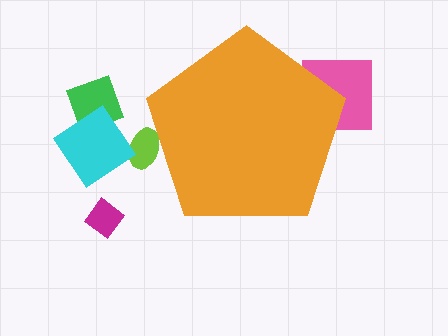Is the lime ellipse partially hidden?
Yes, the lime ellipse is partially hidden behind the orange pentagon.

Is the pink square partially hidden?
Yes, the pink square is partially hidden behind the orange pentagon.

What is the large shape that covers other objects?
An orange pentagon.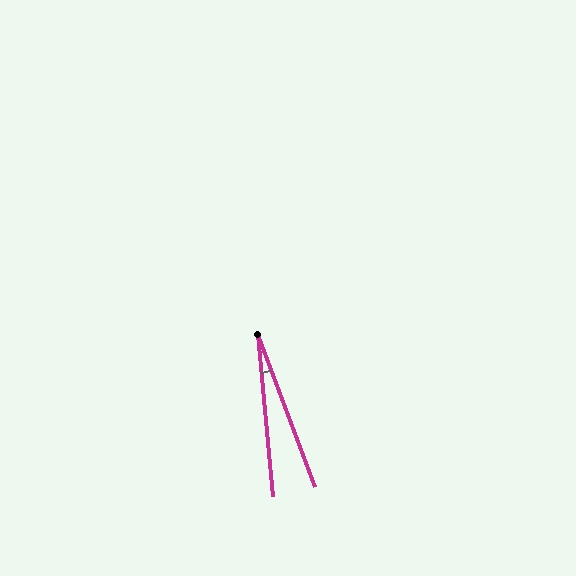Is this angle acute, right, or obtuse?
It is acute.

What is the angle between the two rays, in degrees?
Approximately 15 degrees.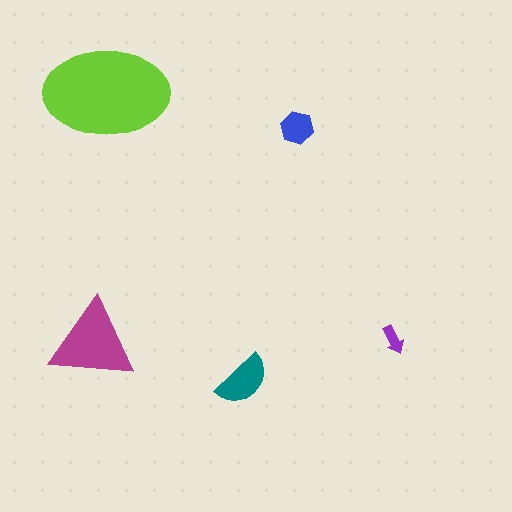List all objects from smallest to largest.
The purple arrow, the blue hexagon, the teal semicircle, the magenta triangle, the lime ellipse.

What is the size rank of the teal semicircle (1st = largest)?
3rd.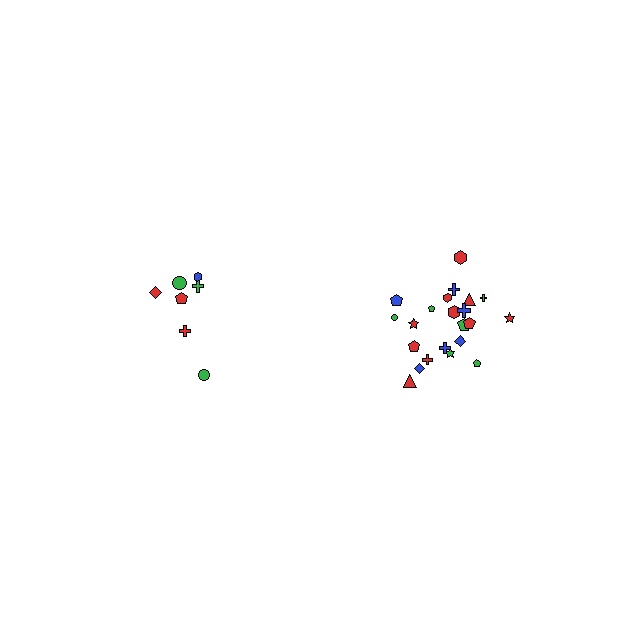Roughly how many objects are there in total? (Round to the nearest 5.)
Roughly 30 objects in total.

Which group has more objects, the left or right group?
The right group.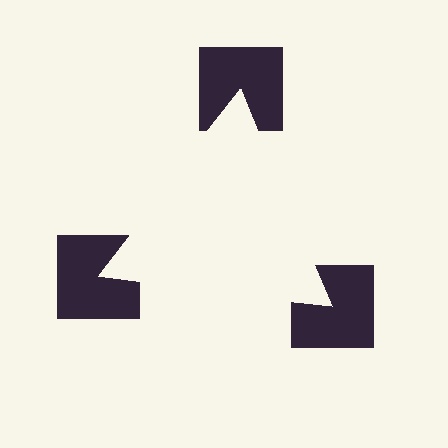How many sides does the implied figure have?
3 sides.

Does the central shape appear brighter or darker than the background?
It typically appears slightly brighter than the background, even though no actual brightness change is drawn.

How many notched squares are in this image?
There are 3 — one at each vertex of the illusory triangle.